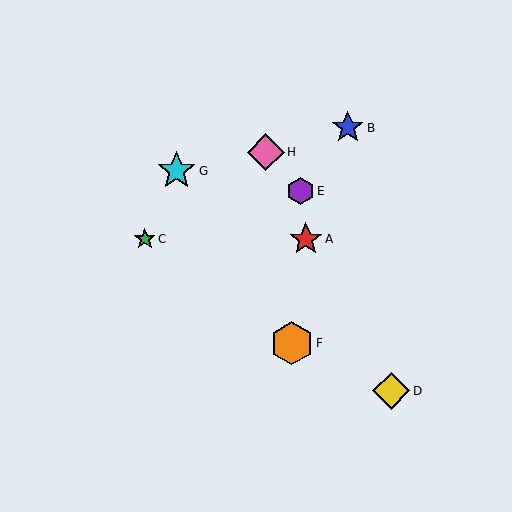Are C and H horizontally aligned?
No, C is at y≈239 and H is at y≈152.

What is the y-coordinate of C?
Object C is at y≈239.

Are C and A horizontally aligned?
Yes, both are at y≈239.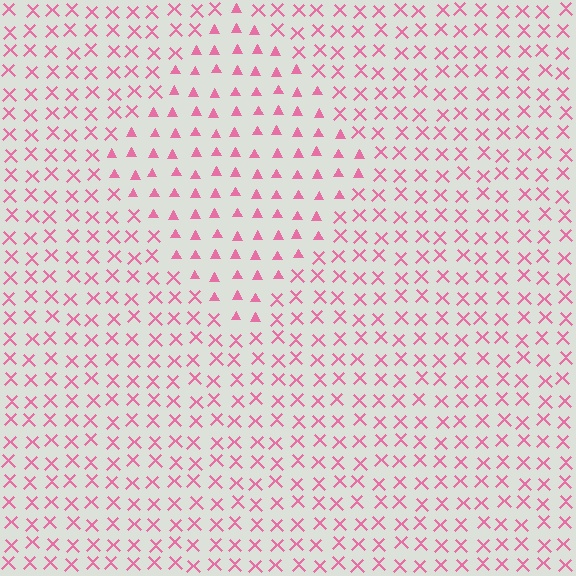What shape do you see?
I see a diamond.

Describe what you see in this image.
The image is filled with small pink elements arranged in a uniform grid. A diamond-shaped region contains triangles, while the surrounding area contains X marks. The boundary is defined purely by the change in element shape.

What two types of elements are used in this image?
The image uses triangles inside the diamond region and X marks outside it.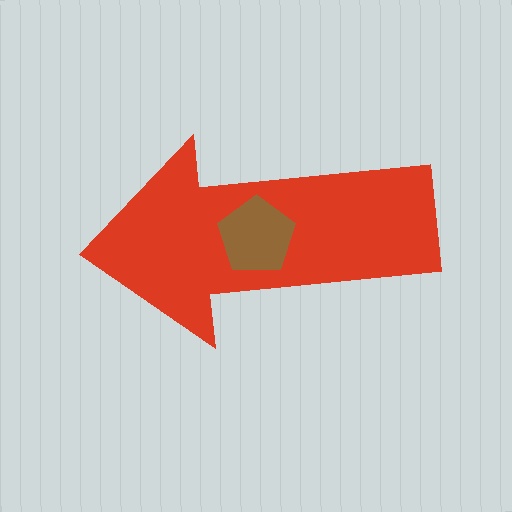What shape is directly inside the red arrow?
The brown pentagon.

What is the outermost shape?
The red arrow.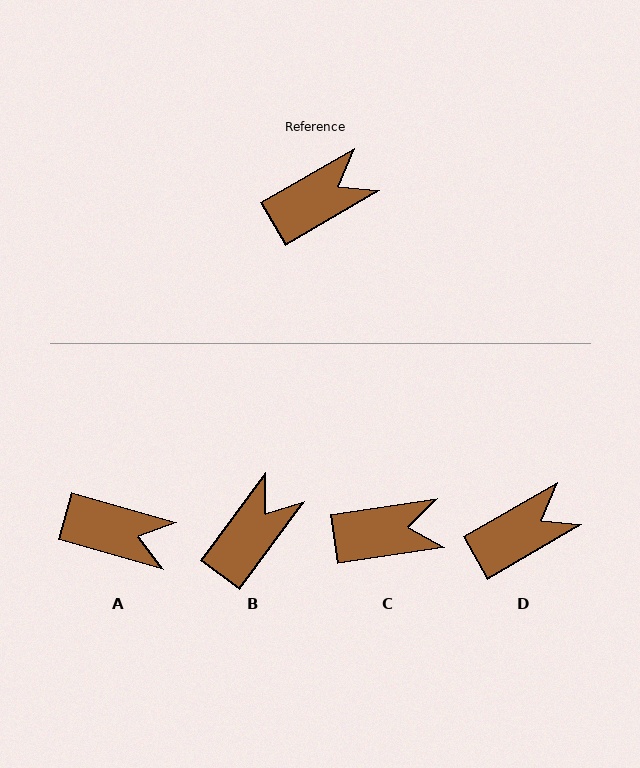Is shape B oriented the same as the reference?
No, it is off by about 24 degrees.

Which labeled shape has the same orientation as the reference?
D.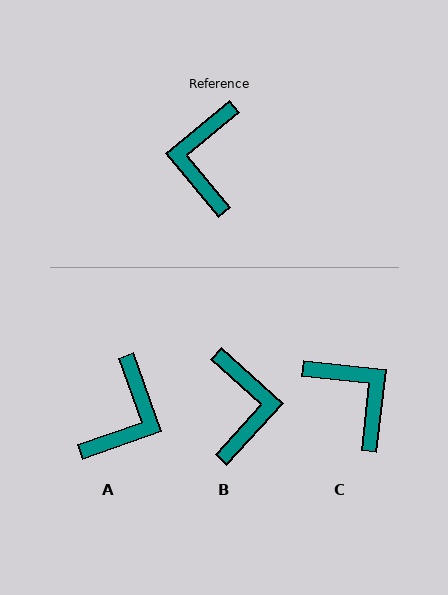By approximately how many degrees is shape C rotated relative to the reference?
Approximately 136 degrees clockwise.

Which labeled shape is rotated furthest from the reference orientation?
B, about 172 degrees away.